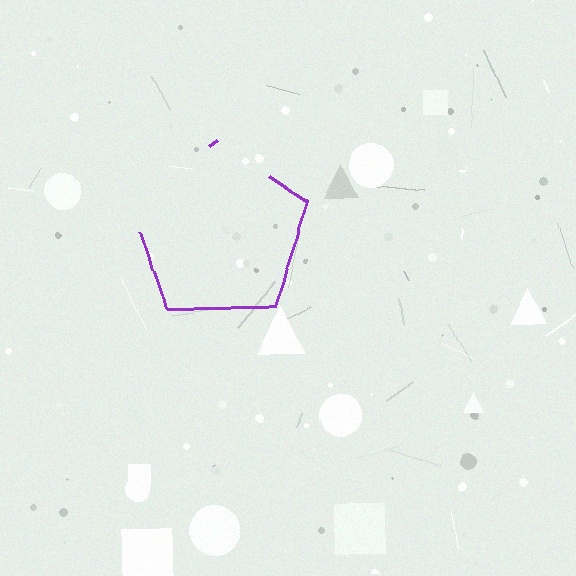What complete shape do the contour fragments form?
The contour fragments form a pentagon.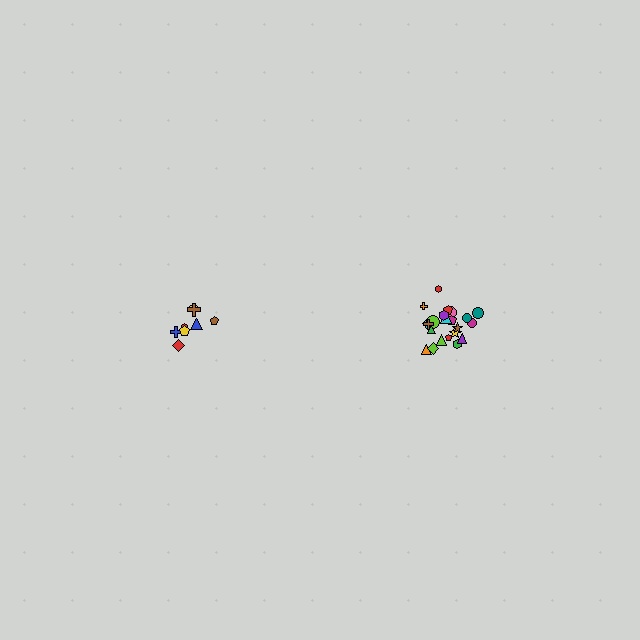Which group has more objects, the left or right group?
The right group.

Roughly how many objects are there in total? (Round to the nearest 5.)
Roughly 30 objects in total.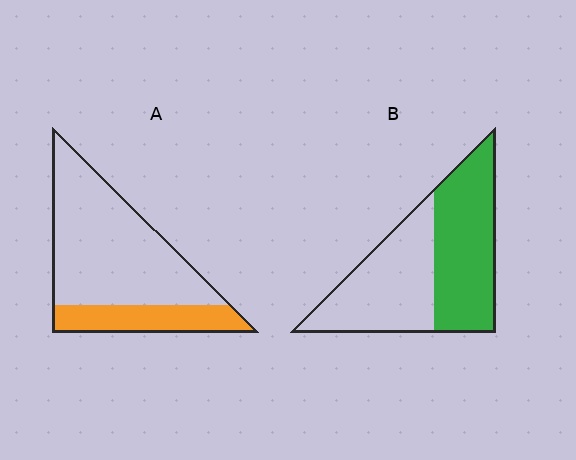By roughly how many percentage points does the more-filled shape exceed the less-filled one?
By roughly 25 percentage points (B over A).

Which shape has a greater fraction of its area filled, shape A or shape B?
Shape B.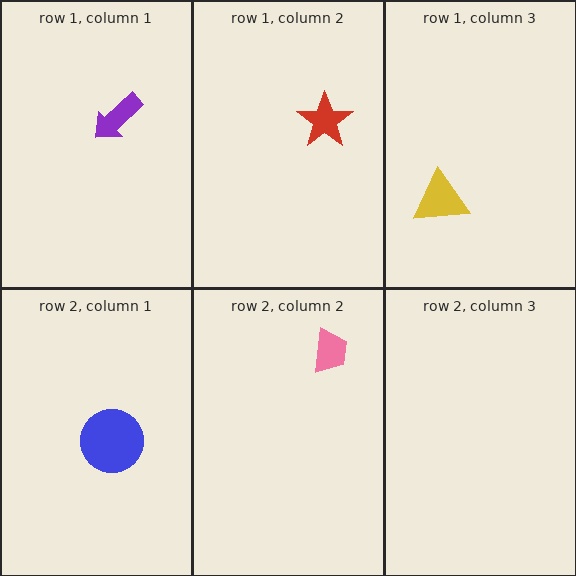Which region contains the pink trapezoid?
The row 2, column 2 region.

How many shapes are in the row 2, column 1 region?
1.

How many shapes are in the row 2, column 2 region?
1.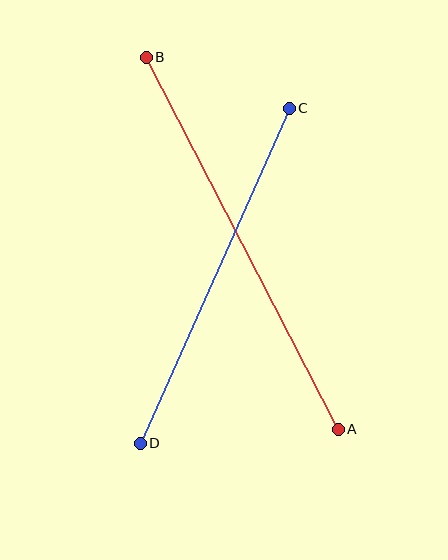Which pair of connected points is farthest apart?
Points A and B are farthest apart.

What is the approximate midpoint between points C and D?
The midpoint is at approximately (215, 276) pixels.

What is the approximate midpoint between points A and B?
The midpoint is at approximately (242, 243) pixels.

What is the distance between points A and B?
The distance is approximately 419 pixels.